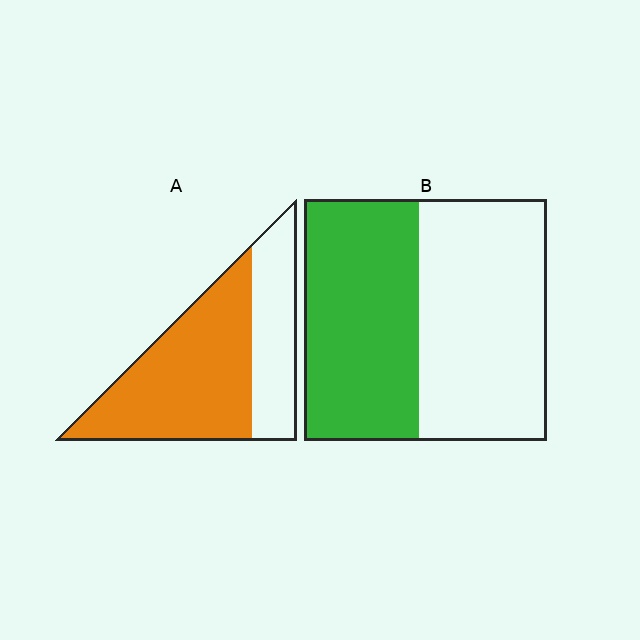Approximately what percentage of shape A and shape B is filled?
A is approximately 65% and B is approximately 45%.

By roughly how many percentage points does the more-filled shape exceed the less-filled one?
By roughly 20 percentage points (A over B).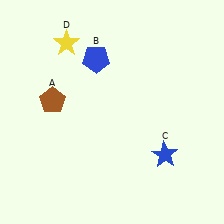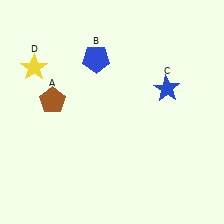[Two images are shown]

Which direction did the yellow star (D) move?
The yellow star (D) moved left.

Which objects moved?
The objects that moved are: the blue star (C), the yellow star (D).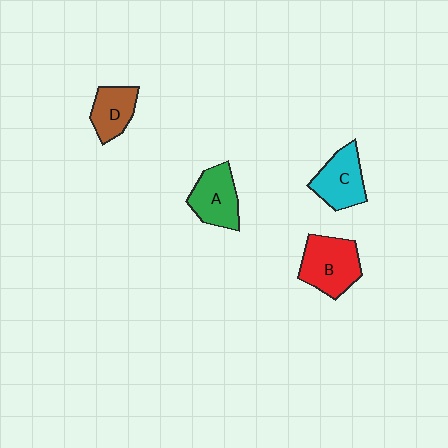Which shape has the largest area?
Shape B (red).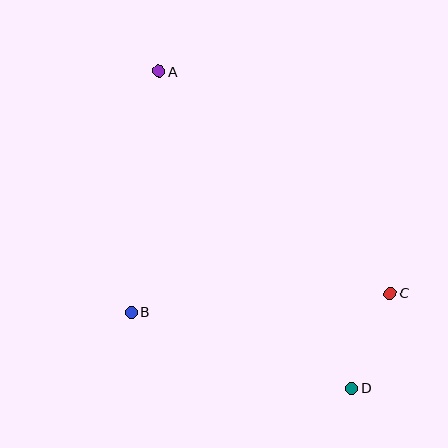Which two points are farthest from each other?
Points A and D are farthest from each other.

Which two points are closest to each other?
Points C and D are closest to each other.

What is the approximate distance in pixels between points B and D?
The distance between B and D is approximately 234 pixels.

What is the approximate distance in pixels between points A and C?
The distance between A and C is approximately 320 pixels.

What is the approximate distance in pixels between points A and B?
The distance between A and B is approximately 243 pixels.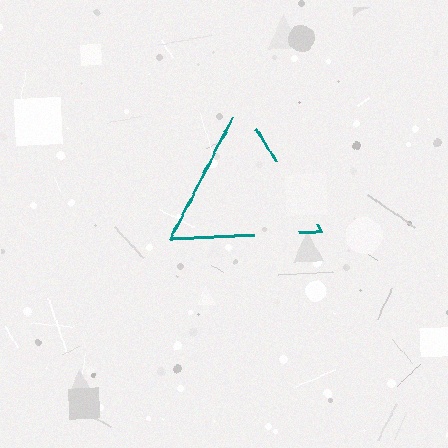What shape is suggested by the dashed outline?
The dashed outline suggests a triangle.